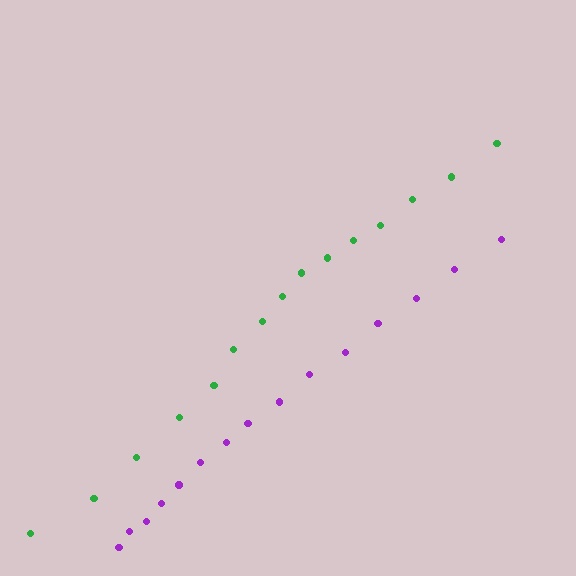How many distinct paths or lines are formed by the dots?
There are 2 distinct paths.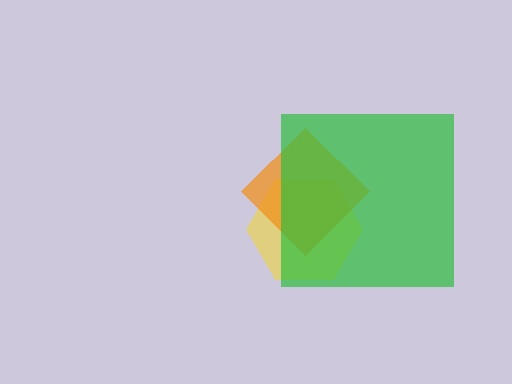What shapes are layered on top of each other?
The layered shapes are: a yellow hexagon, an orange diamond, a green square.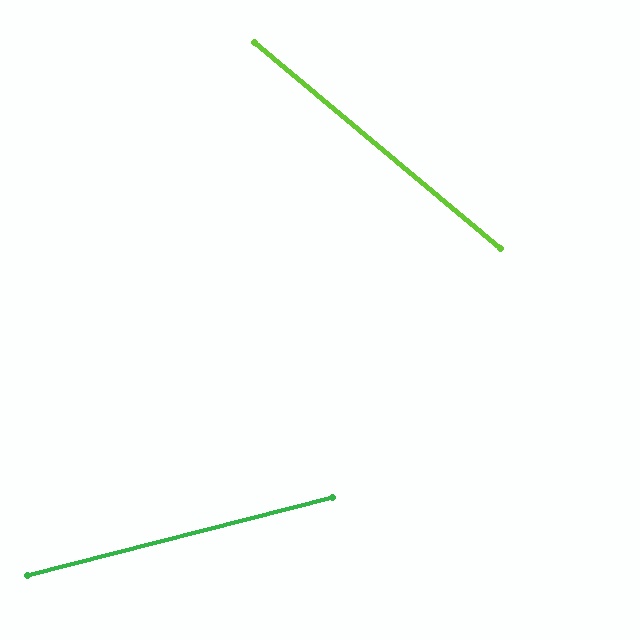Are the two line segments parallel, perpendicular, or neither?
Neither parallel nor perpendicular — they differ by about 54°.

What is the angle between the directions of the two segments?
Approximately 54 degrees.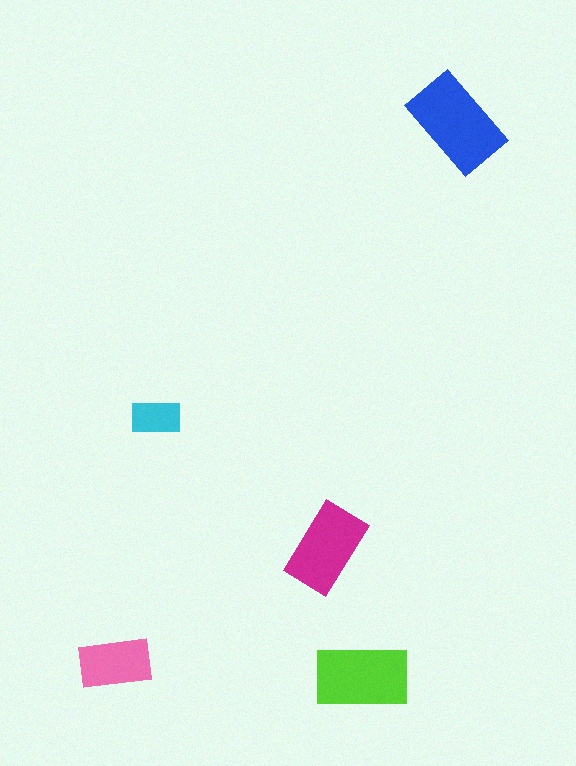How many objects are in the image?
There are 5 objects in the image.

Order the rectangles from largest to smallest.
the blue one, the lime one, the magenta one, the pink one, the cyan one.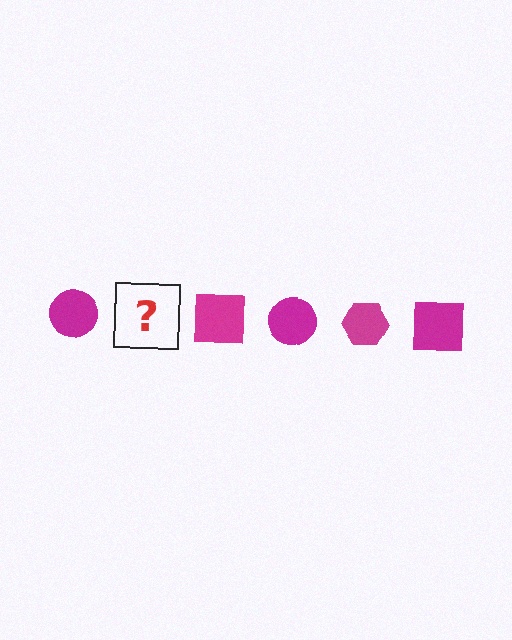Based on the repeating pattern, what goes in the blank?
The blank should be a magenta hexagon.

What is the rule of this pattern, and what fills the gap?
The rule is that the pattern cycles through circle, hexagon, square shapes in magenta. The gap should be filled with a magenta hexagon.